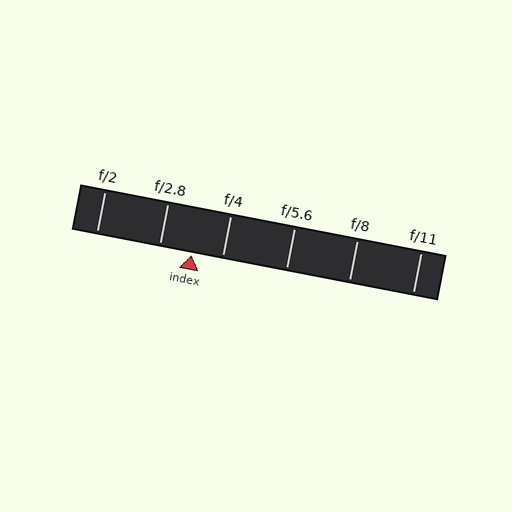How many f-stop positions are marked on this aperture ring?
There are 6 f-stop positions marked.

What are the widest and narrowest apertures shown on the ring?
The widest aperture shown is f/2 and the narrowest is f/11.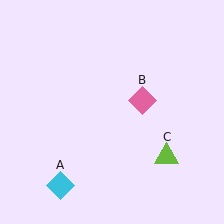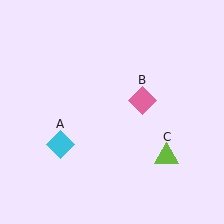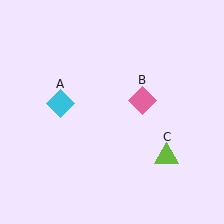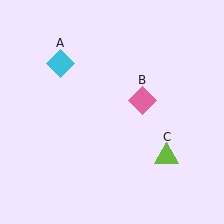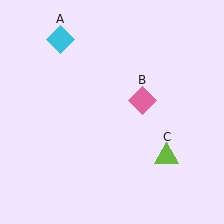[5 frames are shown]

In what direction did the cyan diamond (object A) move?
The cyan diamond (object A) moved up.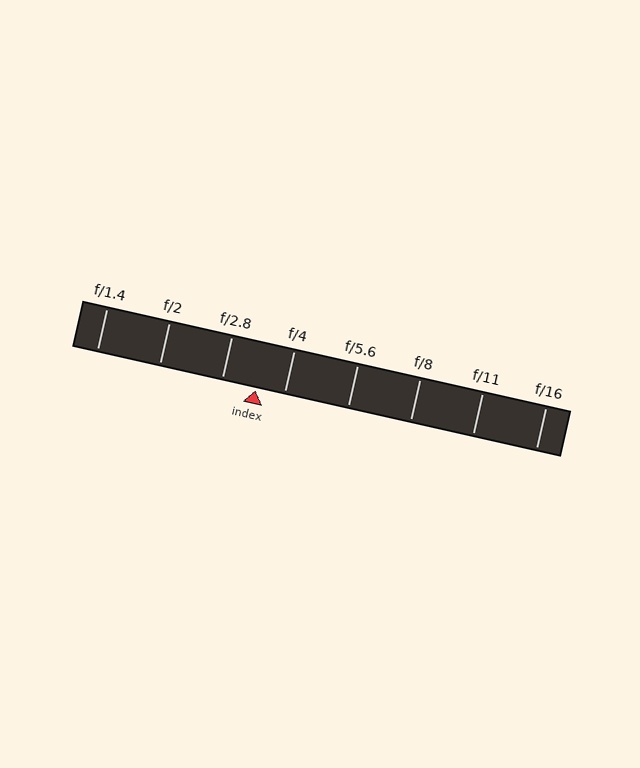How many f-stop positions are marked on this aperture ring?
There are 8 f-stop positions marked.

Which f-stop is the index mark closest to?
The index mark is closest to f/4.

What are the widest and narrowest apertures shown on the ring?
The widest aperture shown is f/1.4 and the narrowest is f/16.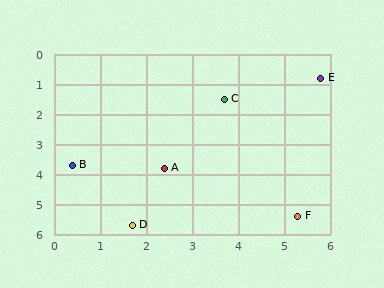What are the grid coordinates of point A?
Point A is at approximately (2.4, 3.8).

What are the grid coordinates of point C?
Point C is at approximately (3.7, 1.5).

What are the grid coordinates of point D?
Point D is at approximately (1.7, 5.7).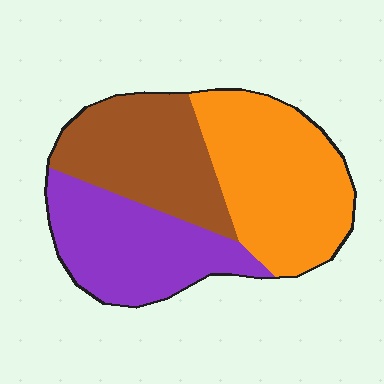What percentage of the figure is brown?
Brown takes up about one third (1/3) of the figure.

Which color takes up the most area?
Orange, at roughly 40%.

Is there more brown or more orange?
Orange.